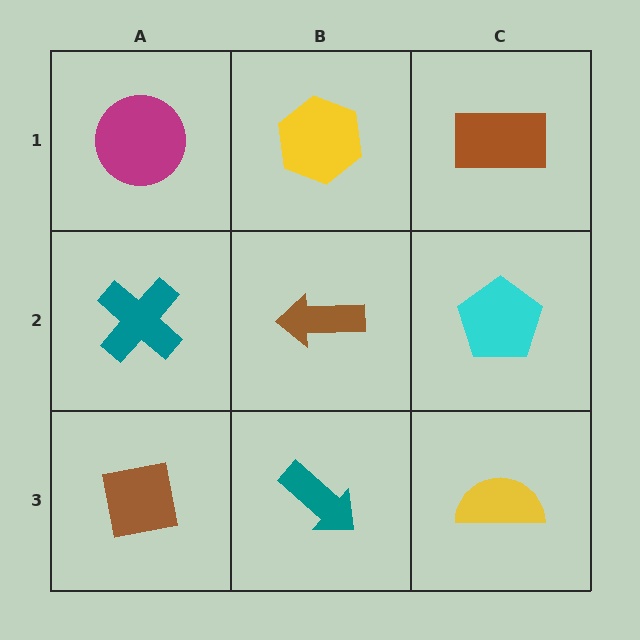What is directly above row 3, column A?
A teal cross.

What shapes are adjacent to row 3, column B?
A brown arrow (row 2, column B), a brown square (row 3, column A), a yellow semicircle (row 3, column C).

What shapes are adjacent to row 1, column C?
A cyan pentagon (row 2, column C), a yellow hexagon (row 1, column B).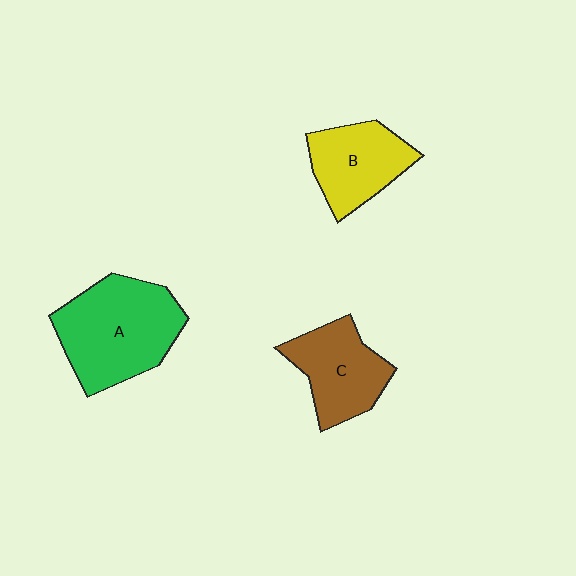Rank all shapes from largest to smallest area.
From largest to smallest: A (green), C (brown), B (yellow).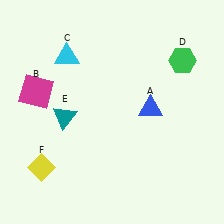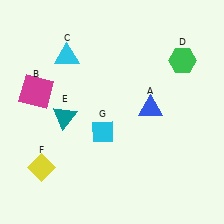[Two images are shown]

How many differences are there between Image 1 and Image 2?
There is 1 difference between the two images.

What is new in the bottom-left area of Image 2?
A cyan diamond (G) was added in the bottom-left area of Image 2.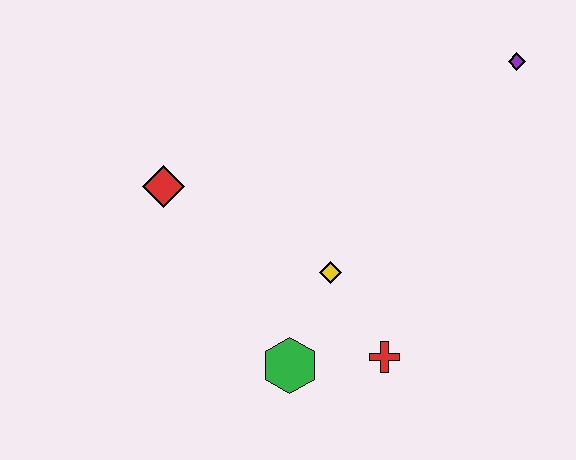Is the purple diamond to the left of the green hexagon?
No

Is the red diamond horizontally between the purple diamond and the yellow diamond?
No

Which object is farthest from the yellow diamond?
The purple diamond is farthest from the yellow diamond.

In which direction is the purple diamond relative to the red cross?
The purple diamond is above the red cross.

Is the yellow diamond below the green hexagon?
No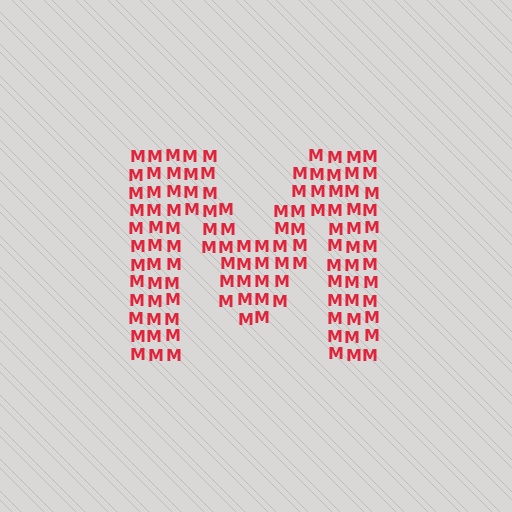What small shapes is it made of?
It is made of small letter M's.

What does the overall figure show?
The overall figure shows the letter M.